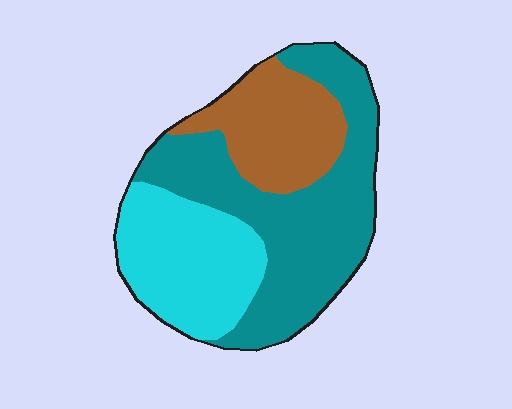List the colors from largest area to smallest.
From largest to smallest: teal, cyan, brown.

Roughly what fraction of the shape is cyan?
Cyan takes up between a sixth and a third of the shape.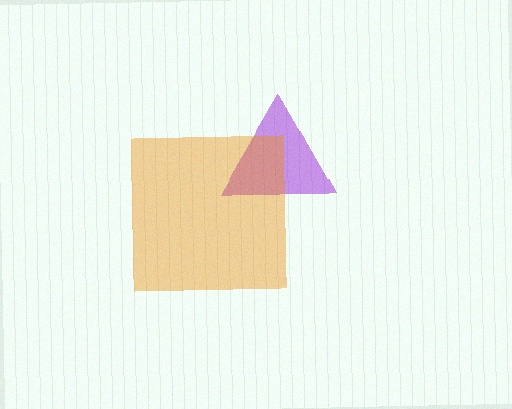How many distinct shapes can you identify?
There are 2 distinct shapes: a purple triangle, an orange square.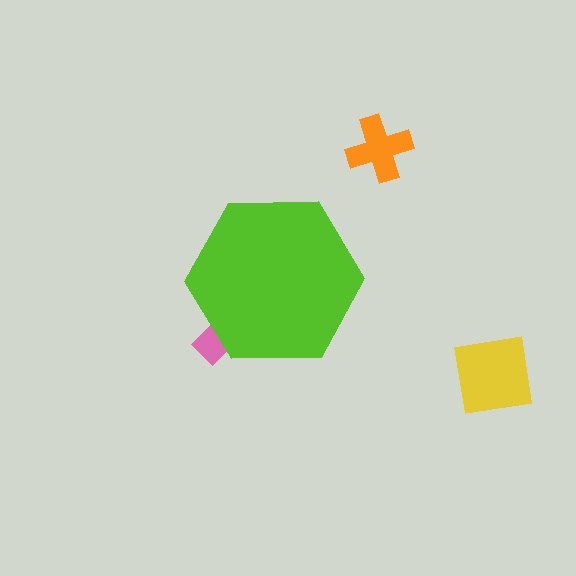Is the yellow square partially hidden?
No, the yellow square is fully visible.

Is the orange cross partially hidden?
No, the orange cross is fully visible.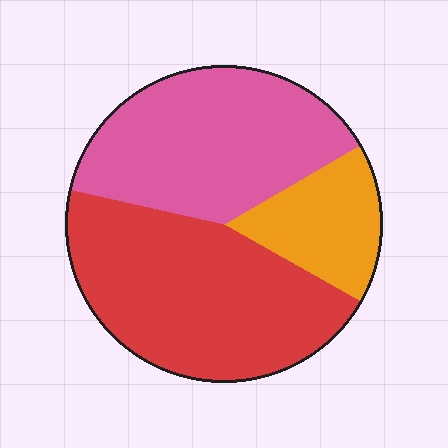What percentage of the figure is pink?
Pink takes up between a third and a half of the figure.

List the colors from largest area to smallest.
From largest to smallest: red, pink, orange.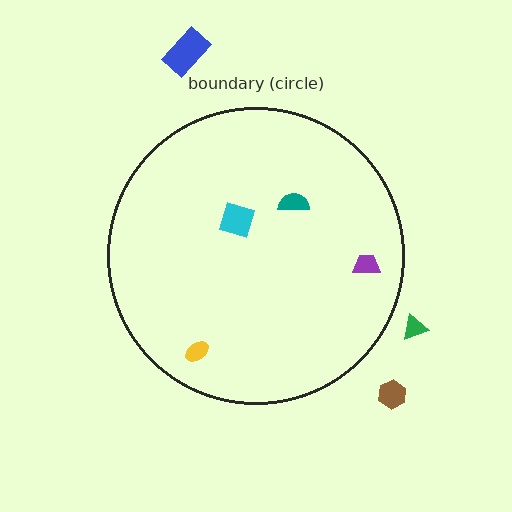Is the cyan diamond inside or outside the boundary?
Inside.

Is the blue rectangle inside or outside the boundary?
Outside.